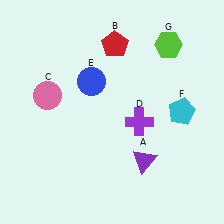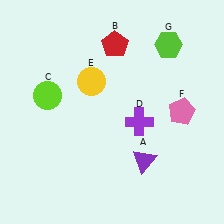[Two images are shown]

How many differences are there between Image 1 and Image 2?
There are 3 differences between the two images.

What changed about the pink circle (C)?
In Image 1, C is pink. In Image 2, it changed to lime.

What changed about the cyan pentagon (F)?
In Image 1, F is cyan. In Image 2, it changed to pink.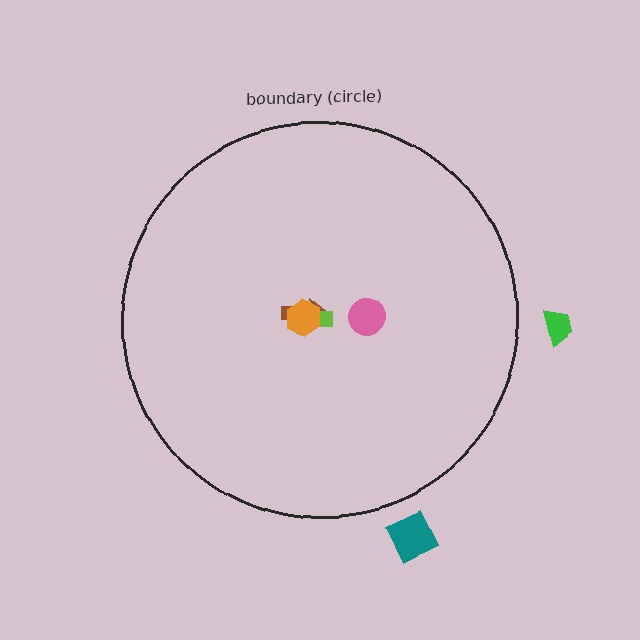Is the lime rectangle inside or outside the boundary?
Inside.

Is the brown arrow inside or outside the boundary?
Inside.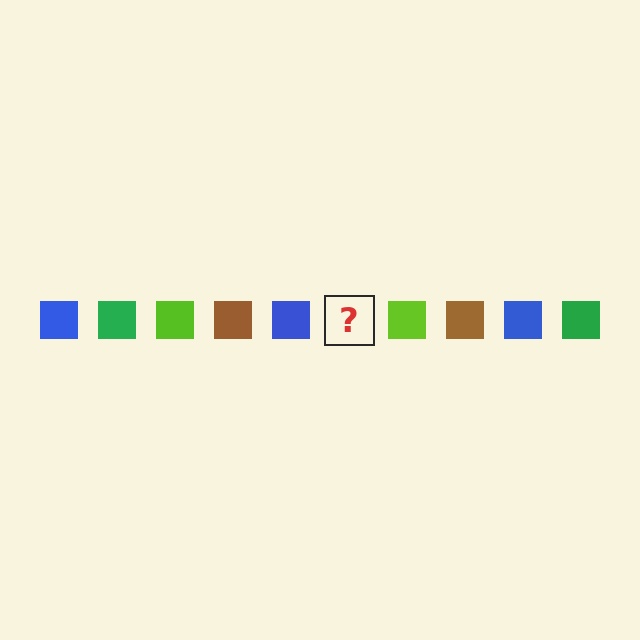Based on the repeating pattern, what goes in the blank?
The blank should be a green square.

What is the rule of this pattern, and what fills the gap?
The rule is that the pattern cycles through blue, green, lime, brown squares. The gap should be filled with a green square.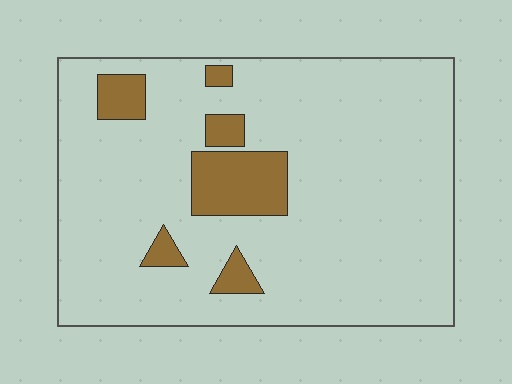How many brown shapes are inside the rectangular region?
6.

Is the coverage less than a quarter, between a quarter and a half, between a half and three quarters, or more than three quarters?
Less than a quarter.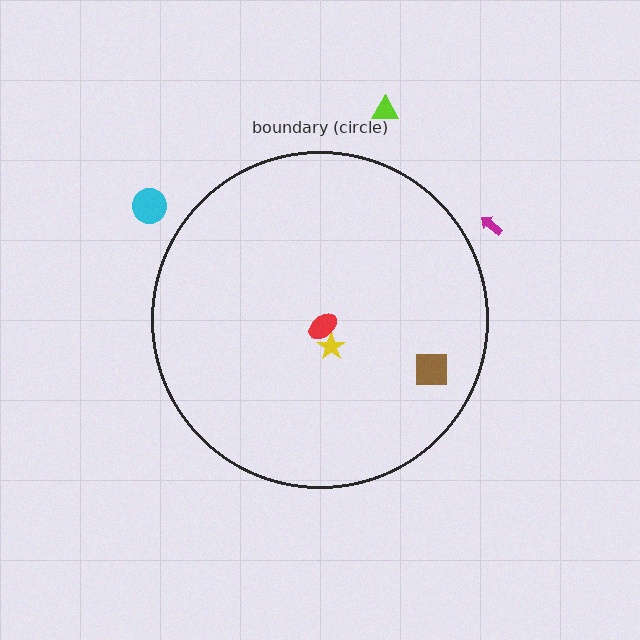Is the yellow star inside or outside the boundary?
Inside.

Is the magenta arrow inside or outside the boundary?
Outside.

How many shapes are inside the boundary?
3 inside, 3 outside.